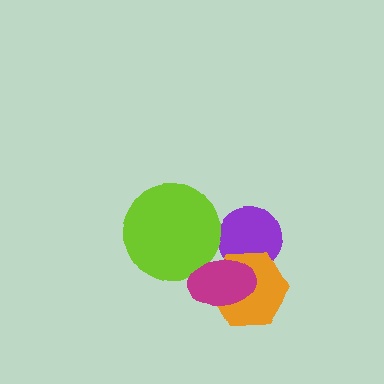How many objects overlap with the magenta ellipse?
3 objects overlap with the magenta ellipse.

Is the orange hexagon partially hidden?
Yes, it is partially covered by another shape.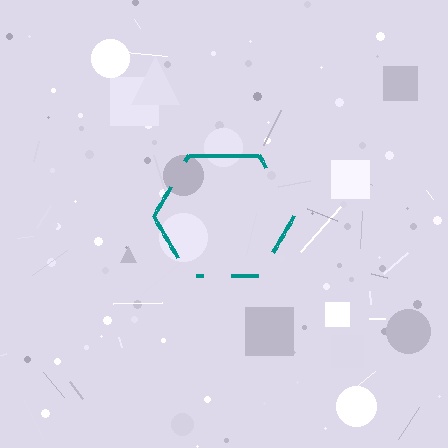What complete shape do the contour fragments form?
The contour fragments form a hexagon.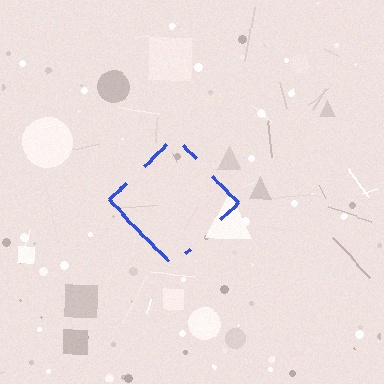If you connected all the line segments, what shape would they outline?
They would outline a diamond.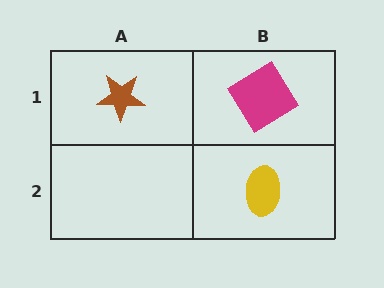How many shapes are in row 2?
1 shape.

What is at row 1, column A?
A brown star.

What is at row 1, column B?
A magenta diamond.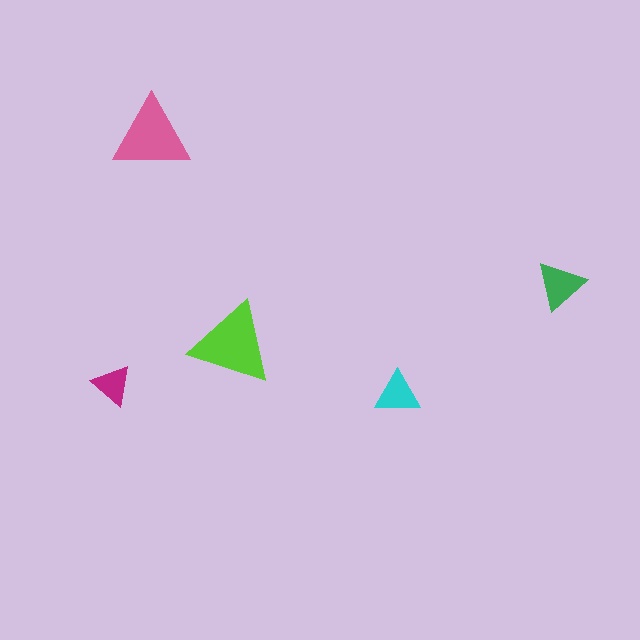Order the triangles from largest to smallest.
the lime one, the pink one, the green one, the cyan one, the magenta one.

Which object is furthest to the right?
The green triangle is rightmost.